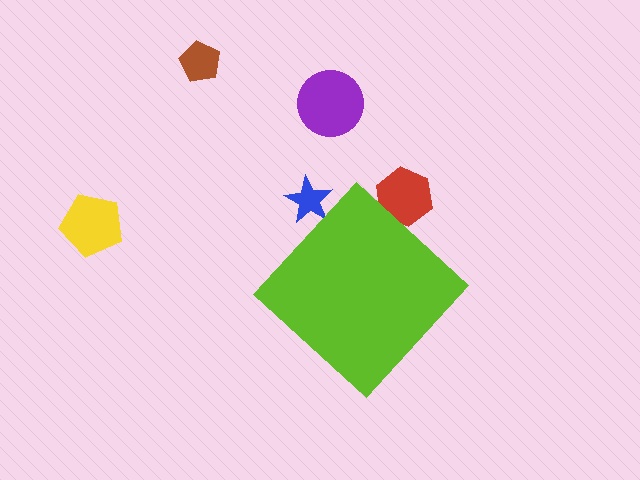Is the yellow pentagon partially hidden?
No, the yellow pentagon is fully visible.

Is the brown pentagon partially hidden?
No, the brown pentagon is fully visible.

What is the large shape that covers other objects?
A lime diamond.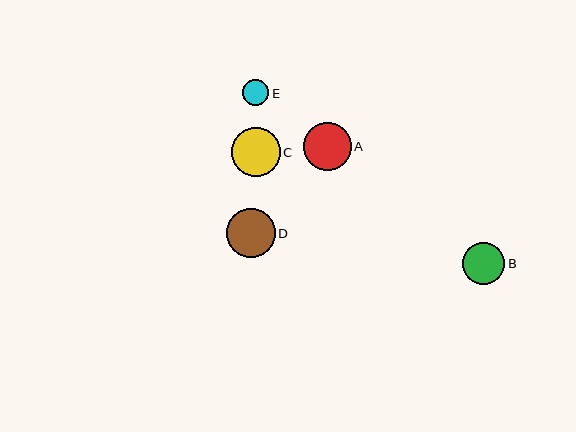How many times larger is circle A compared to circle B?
Circle A is approximately 1.1 times the size of circle B.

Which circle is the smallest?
Circle E is the smallest with a size of approximately 26 pixels.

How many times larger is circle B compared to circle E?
Circle B is approximately 1.6 times the size of circle E.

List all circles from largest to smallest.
From largest to smallest: D, C, A, B, E.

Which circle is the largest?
Circle D is the largest with a size of approximately 49 pixels.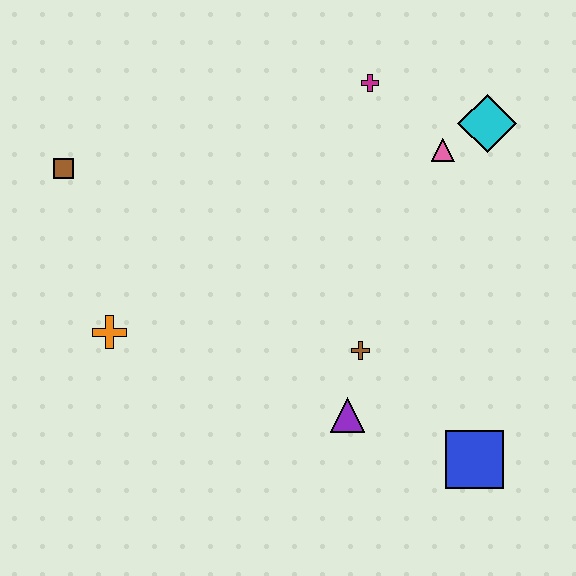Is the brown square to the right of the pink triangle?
No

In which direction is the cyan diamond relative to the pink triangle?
The cyan diamond is to the right of the pink triangle.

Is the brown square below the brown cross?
No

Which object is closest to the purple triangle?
The brown cross is closest to the purple triangle.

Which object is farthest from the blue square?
The brown square is farthest from the blue square.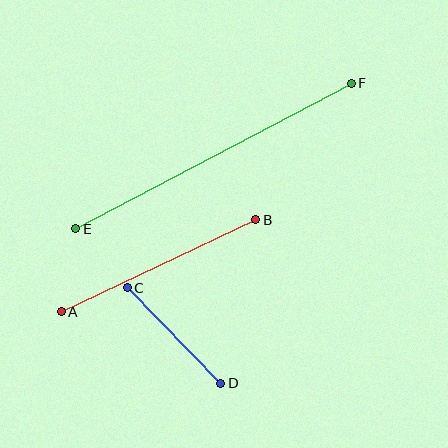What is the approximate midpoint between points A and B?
The midpoint is at approximately (159, 266) pixels.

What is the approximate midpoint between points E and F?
The midpoint is at approximately (213, 156) pixels.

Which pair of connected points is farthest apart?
Points E and F are farthest apart.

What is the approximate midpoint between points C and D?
The midpoint is at approximately (174, 336) pixels.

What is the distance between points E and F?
The distance is approximately 312 pixels.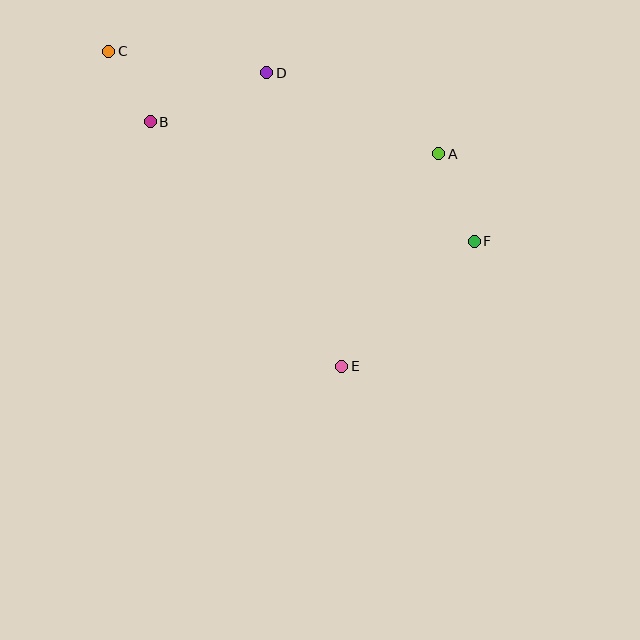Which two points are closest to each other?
Points B and C are closest to each other.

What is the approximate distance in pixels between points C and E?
The distance between C and E is approximately 392 pixels.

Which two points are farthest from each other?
Points C and F are farthest from each other.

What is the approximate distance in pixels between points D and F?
The distance between D and F is approximately 267 pixels.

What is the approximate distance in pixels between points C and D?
The distance between C and D is approximately 159 pixels.